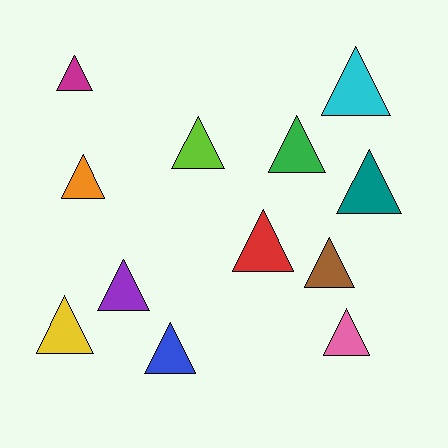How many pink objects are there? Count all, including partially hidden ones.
There is 1 pink object.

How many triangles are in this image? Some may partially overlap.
There are 12 triangles.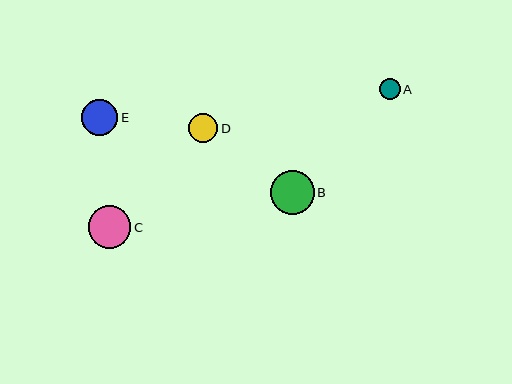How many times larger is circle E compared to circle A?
Circle E is approximately 1.8 times the size of circle A.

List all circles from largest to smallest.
From largest to smallest: B, C, E, D, A.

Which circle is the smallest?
Circle A is the smallest with a size of approximately 20 pixels.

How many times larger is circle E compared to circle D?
Circle E is approximately 1.2 times the size of circle D.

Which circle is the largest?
Circle B is the largest with a size of approximately 44 pixels.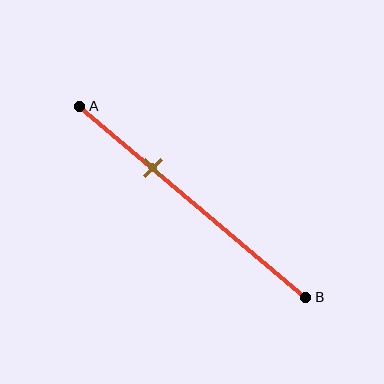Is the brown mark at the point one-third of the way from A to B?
Yes, the mark is approximately at the one-third point.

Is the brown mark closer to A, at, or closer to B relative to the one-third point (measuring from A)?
The brown mark is approximately at the one-third point of segment AB.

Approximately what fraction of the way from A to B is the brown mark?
The brown mark is approximately 30% of the way from A to B.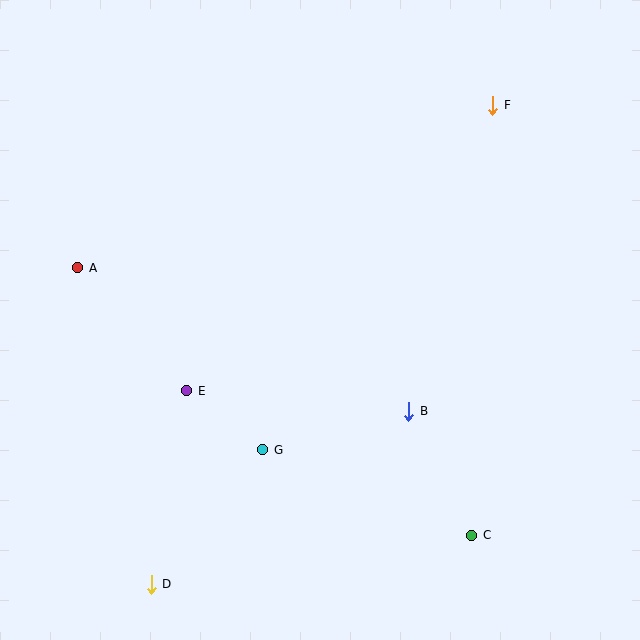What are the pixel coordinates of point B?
Point B is at (409, 411).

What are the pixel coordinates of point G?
Point G is at (263, 450).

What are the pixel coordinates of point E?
Point E is at (187, 391).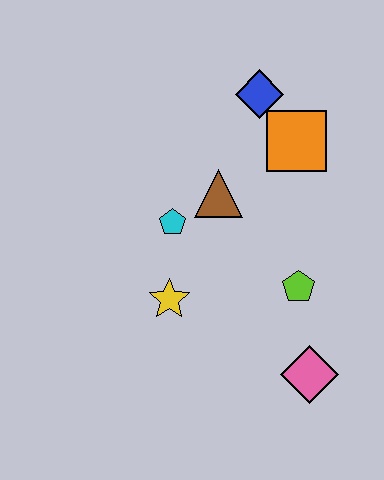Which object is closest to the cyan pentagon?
The brown triangle is closest to the cyan pentagon.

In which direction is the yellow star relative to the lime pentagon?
The yellow star is to the left of the lime pentagon.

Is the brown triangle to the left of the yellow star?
No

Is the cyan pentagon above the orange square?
No